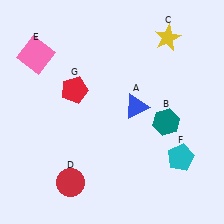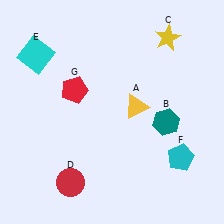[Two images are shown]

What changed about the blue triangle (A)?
In Image 1, A is blue. In Image 2, it changed to yellow.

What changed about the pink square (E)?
In Image 1, E is pink. In Image 2, it changed to cyan.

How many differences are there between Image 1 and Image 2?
There are 2 differences between the two images.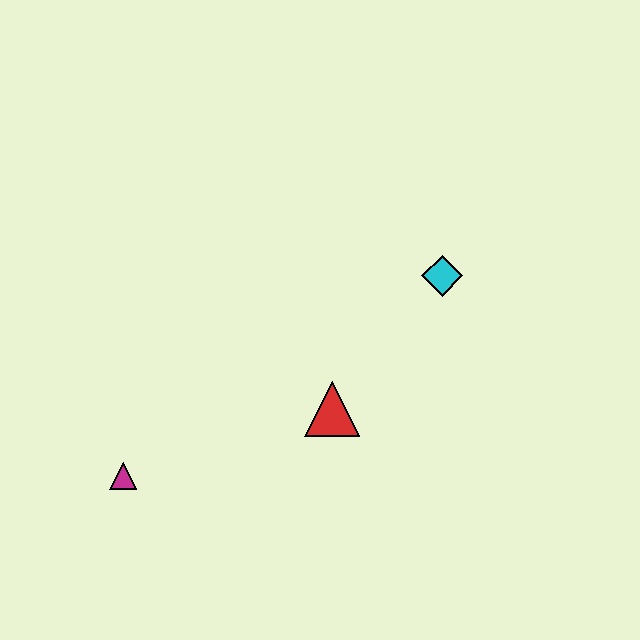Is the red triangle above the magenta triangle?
Yes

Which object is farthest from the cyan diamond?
The magenta triangle is farthest from the cyan diamond.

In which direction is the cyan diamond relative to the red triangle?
The cyan diamond is above the red triangle.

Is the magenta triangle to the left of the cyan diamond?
Yes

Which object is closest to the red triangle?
The cyan diamond is closest to the red triangle.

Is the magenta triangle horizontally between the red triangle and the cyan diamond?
No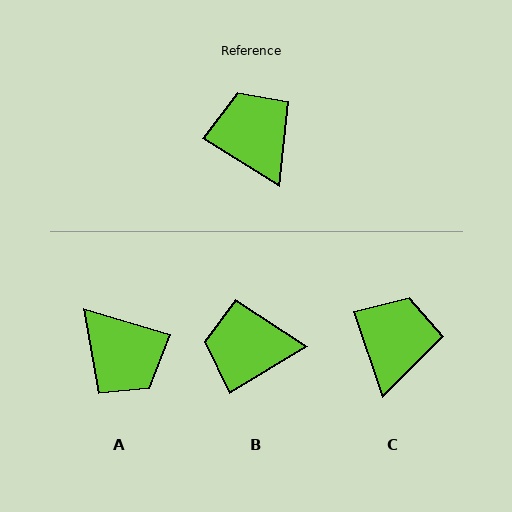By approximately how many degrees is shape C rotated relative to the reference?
Approximately 39 degrees clockwise.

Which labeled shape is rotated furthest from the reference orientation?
A, about 165 degrees away.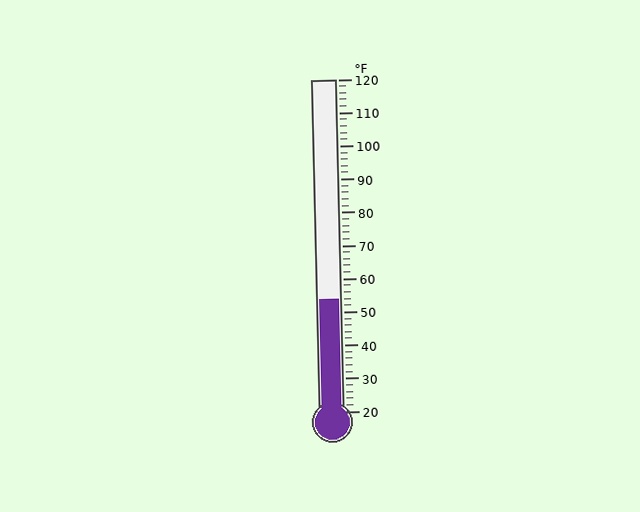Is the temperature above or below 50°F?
The temperature is above 50°F.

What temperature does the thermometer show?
The thermometer shows approximately 54°F.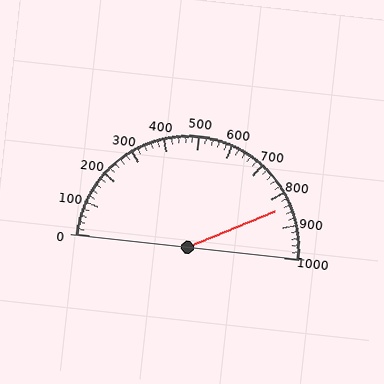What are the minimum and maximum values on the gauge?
The gauge ranges from 0 to 1000.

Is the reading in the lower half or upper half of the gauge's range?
The reading is in the upper half of the range (0 to 1000).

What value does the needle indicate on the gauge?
The needle indicates approximately 840.